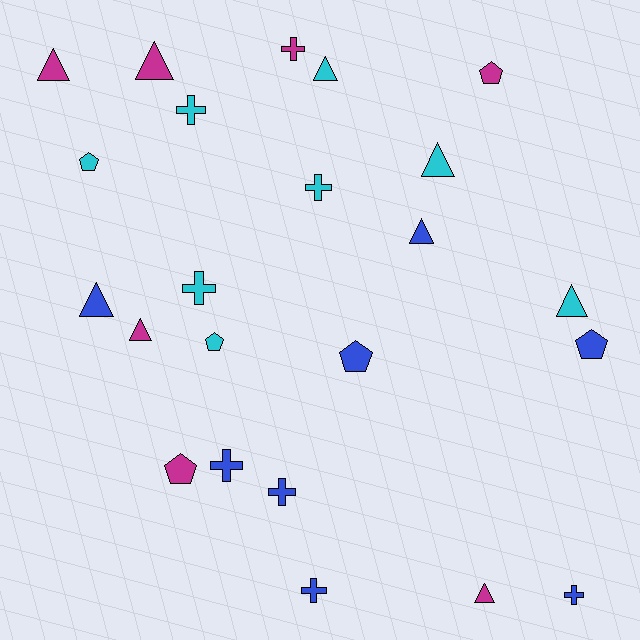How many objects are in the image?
There are 23 objects.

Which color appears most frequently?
Cyan, with 8 objects.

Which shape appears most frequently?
Triangle, with 9 objects.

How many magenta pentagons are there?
There are 2 magenta pentagons.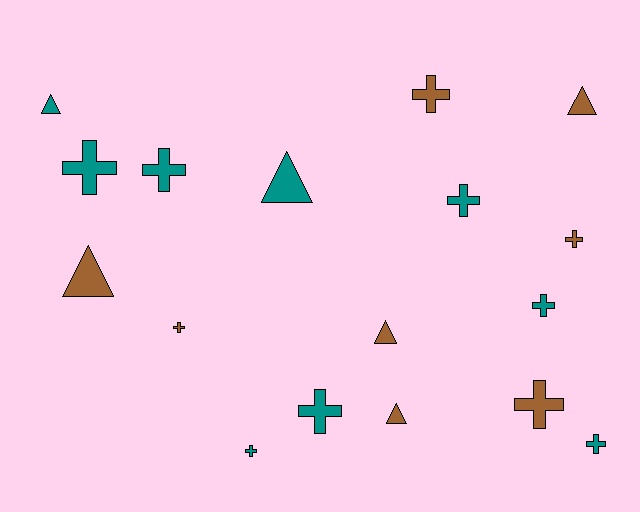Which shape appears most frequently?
Cross, with 11 objects.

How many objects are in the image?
There are 17 objects.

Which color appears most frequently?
Teal, with 9 objects.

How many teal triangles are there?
There are 2 teal triangles.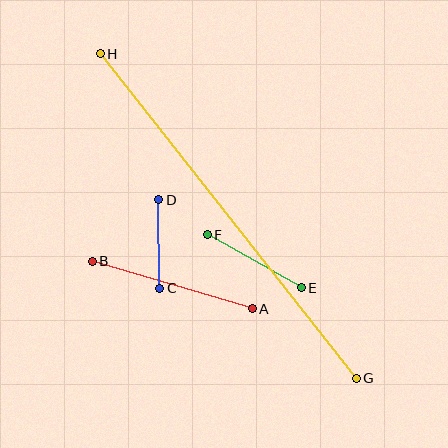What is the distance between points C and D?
The distance is approximately 89 pixels.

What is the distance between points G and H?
The distance is approximately 413 pixels.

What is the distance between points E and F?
The distance is approximately 108 pixels.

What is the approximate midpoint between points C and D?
The midpoint is at approximately (159, 244) pixels.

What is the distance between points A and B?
The distance is approximately 167 pixels.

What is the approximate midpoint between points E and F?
The midpoint is at approximately (254, 261) pixels.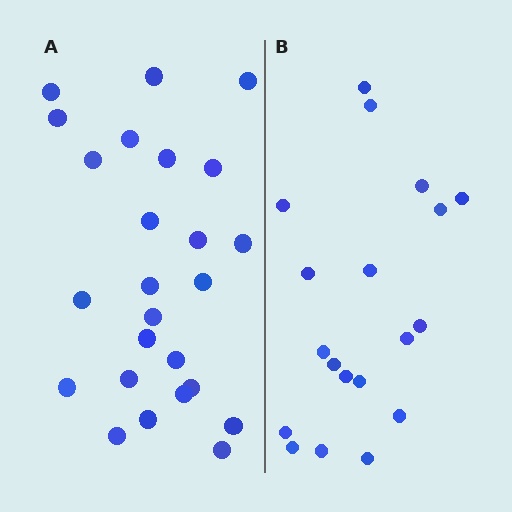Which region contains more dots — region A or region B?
Region A (the left region) has more dots.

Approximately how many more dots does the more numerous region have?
Region A has about 6 more dots than region B.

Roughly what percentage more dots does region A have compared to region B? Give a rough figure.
About 30% more.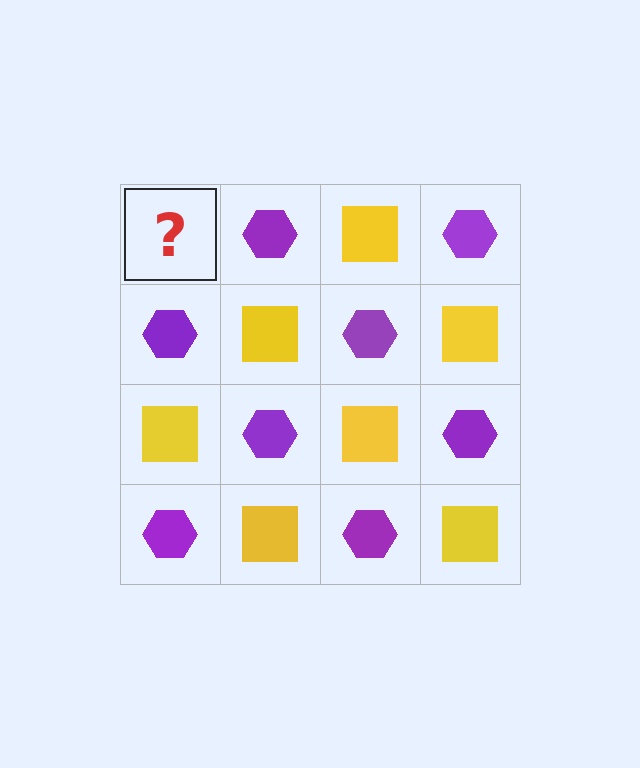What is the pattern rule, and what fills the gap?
The rule is that it alternates yellow square and purple hexagon in a checkerboard pattern. The gap should be filled with a yellow square.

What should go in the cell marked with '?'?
The missing cell should contain a yellow square.